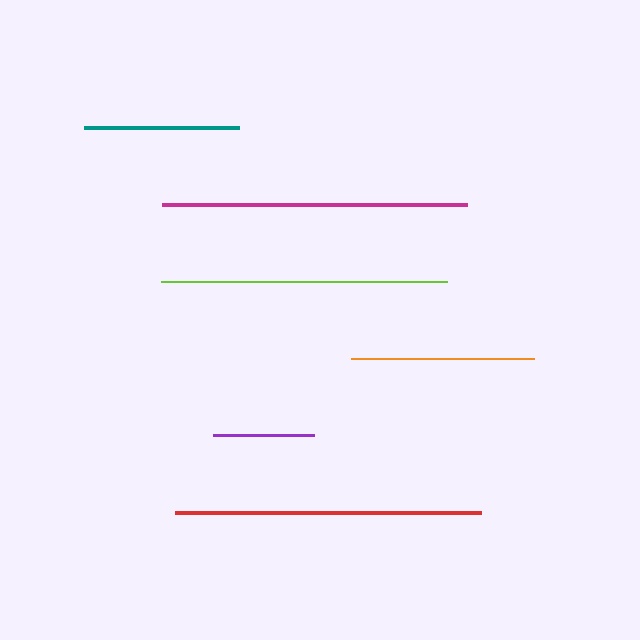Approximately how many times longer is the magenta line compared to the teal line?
The magenta line is approximately 2.0 times the length of the teal line.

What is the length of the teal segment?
The teal segment is approximately 155 pixels long.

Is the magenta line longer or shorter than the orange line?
The magenta line is longer than the orange line.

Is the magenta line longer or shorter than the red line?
The red line is longer than the magenta line.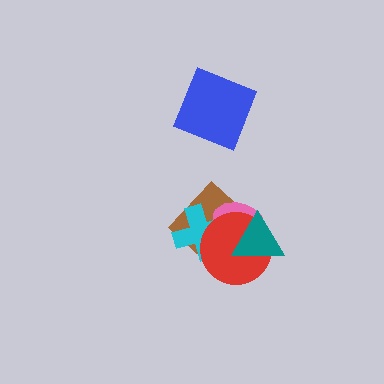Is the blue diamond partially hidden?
No, no other shape covers it.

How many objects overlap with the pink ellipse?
4 objects overlap with the pink ellipse.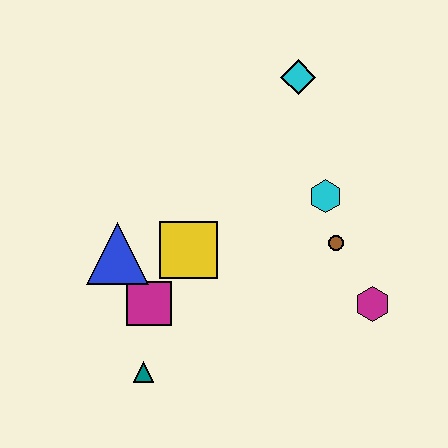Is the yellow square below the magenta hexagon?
No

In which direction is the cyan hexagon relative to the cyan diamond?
The cyan hexagon is below the cyan diamond.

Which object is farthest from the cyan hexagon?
The teal triangle is farthest from the cyan hexagon.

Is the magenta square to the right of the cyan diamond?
No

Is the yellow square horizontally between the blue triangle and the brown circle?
Yes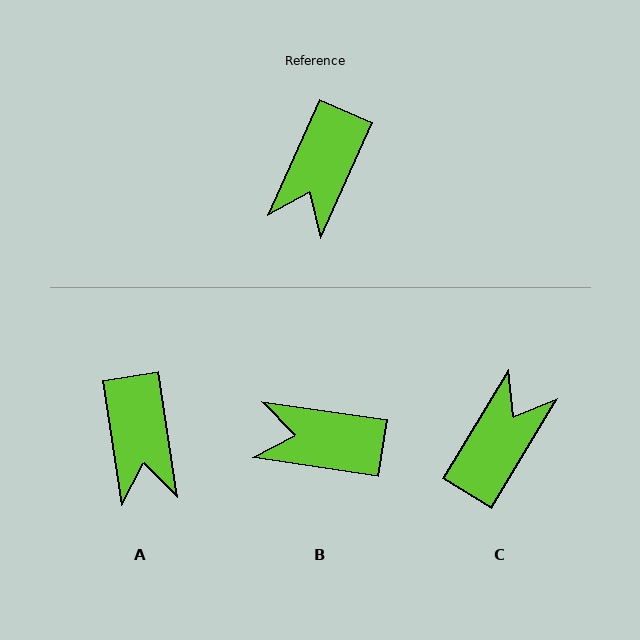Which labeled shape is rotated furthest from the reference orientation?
C, about 173 degrees away.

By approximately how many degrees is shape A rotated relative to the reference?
Approximately 33 degrees counter-clockwise.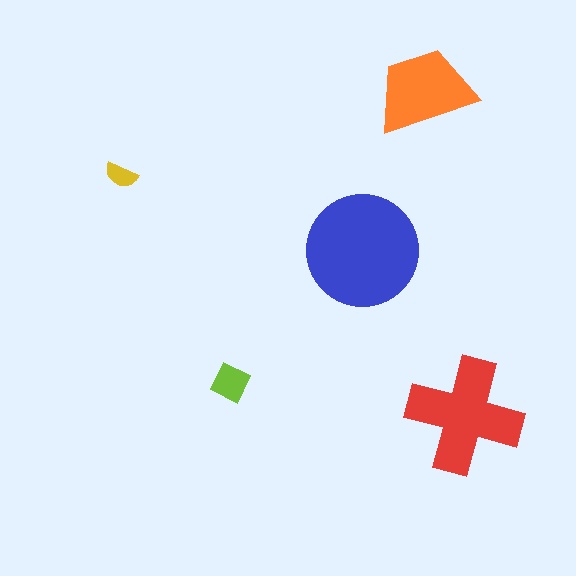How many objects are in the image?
There are 5 objects in the image.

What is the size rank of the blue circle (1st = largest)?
1st.